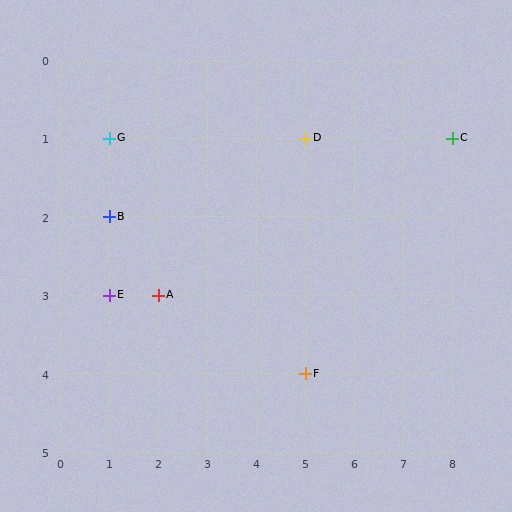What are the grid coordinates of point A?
Point A is at grid coordinates (2, 3).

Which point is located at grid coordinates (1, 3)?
Point E is at (1, 3).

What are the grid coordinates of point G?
Point G is at grid coordinates (1, 1).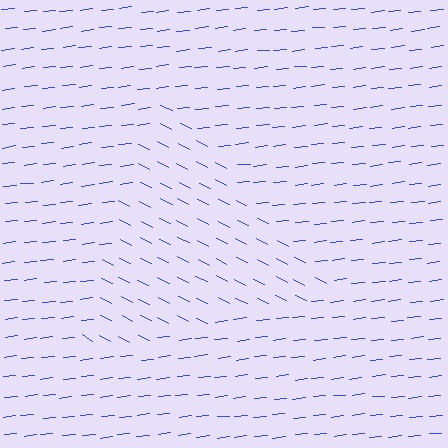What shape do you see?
I see a triangle.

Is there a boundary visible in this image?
Yes, there is a texture boundary formed by a change in line orientation.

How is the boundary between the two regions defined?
The boundary is defined purely by a change in line orientation (approximately 34 degrees difference). All lines are the same color and thickness.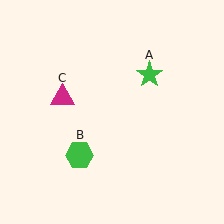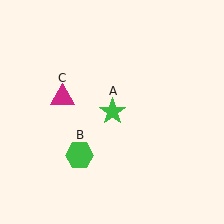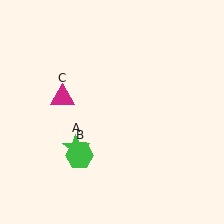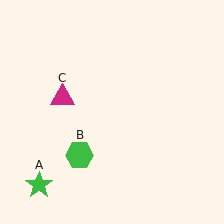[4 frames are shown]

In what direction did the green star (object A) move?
The green star (object A) moved down and to the left.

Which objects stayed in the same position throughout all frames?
Green hexagon (object B) and magenta triangle (object C) remained stationary.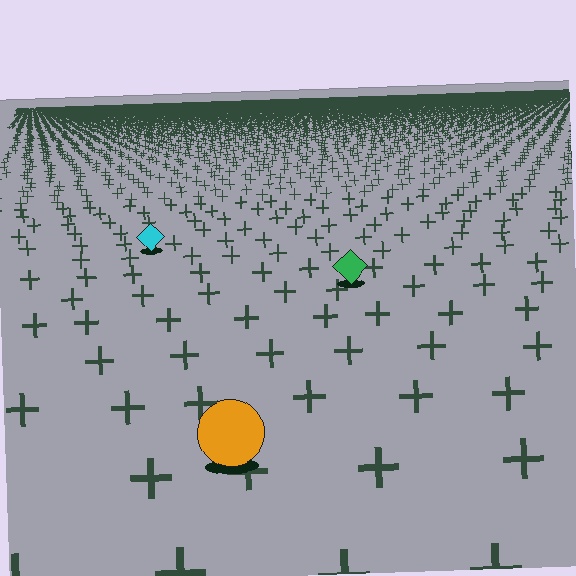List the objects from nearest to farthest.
From nearest to farthest: the orange circle, the green diamond, the cyan diamond.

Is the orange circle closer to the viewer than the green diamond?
Yes. The orange circle is closer — you can tell from the texture gradient: the ground texture is coarser near it.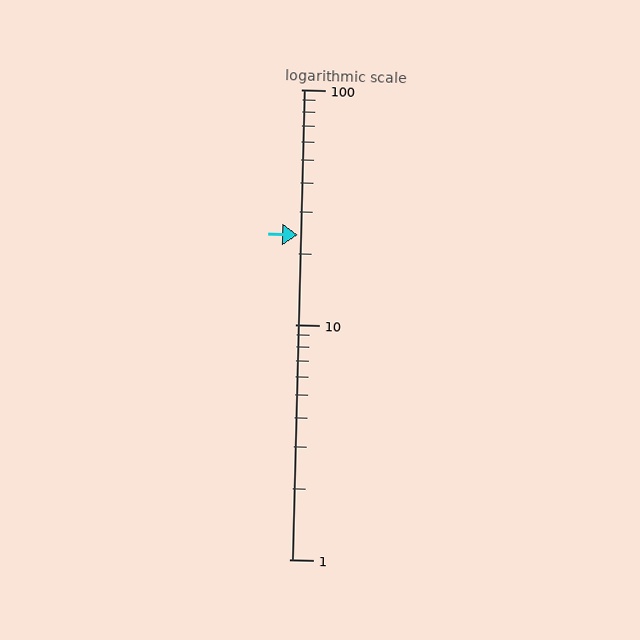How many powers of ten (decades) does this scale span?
The scale spans 2 decades, from 1 to 100.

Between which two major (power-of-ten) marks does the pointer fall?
The pointer is between 10 and 100.